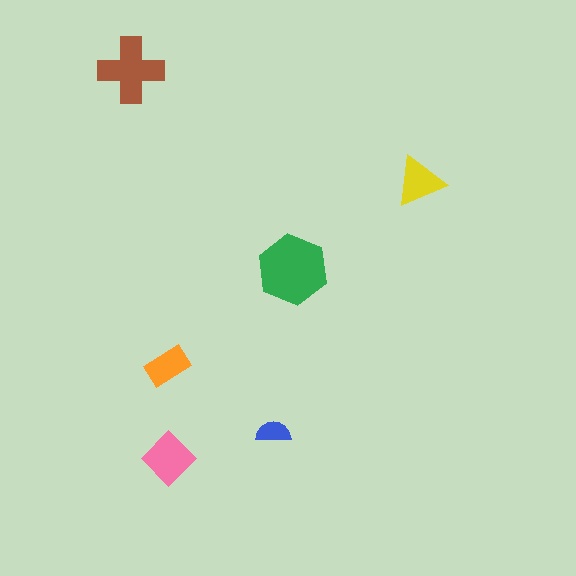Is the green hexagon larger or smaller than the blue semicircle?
Larger.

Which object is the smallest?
The blue semicircle.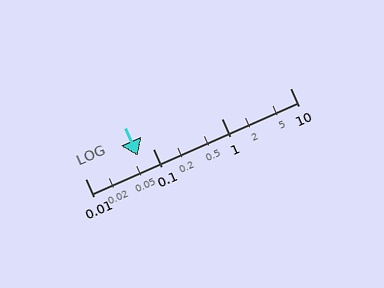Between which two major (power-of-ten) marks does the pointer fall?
The pointer is between 0.01 and 0.1.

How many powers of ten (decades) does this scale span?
The scale spans 3 decades, from 0.01 to 10.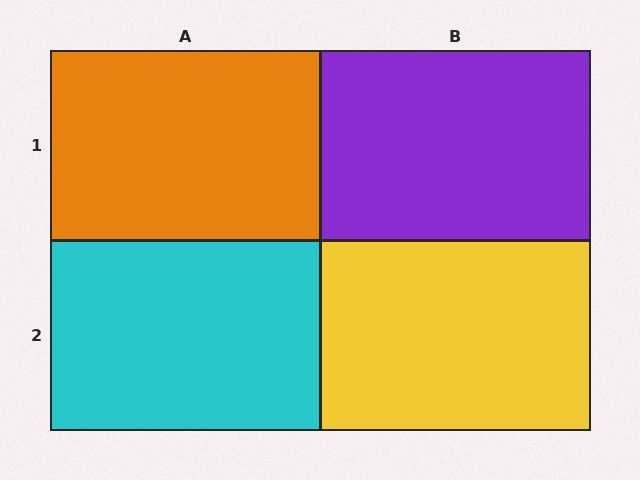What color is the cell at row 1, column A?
Orange.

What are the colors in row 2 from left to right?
Cyan, yellow.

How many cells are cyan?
1 cell is cyan.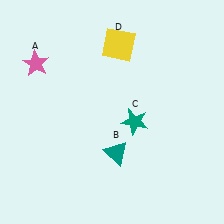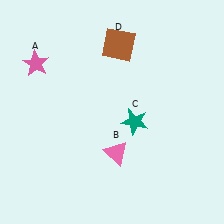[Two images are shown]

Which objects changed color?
B changed from teal to pink. D changed from yellow to brown.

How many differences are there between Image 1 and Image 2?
There are 2 differences between the two images.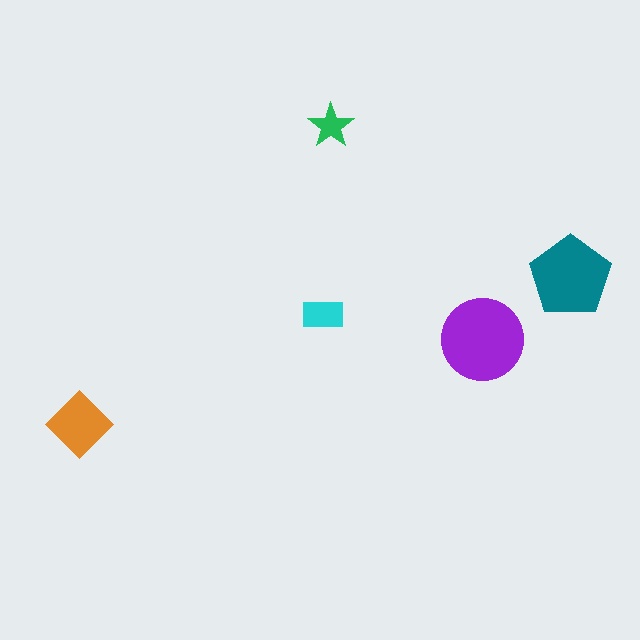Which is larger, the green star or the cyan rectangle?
The cyan rectangle.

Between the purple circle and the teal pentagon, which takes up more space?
The purple circle.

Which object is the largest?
The purple circle.